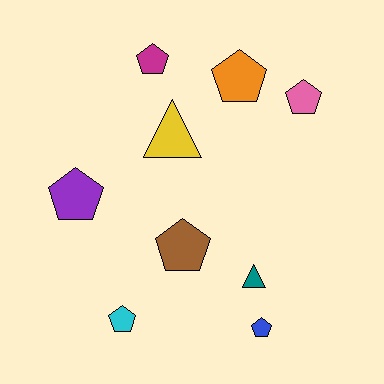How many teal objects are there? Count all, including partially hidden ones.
There is 1 teal object.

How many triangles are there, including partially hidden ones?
There are 2 triangles.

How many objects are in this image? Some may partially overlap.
There are 9 objects.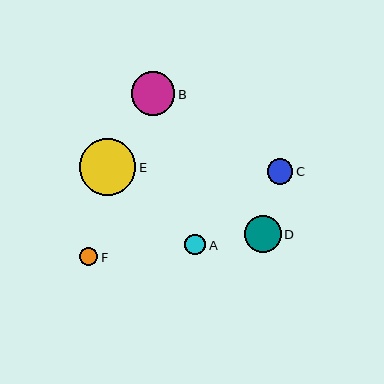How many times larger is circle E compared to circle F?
Circle E is approximately 3.1 times the size of circle F.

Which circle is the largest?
Circle E is the largest with a size of approximately 57 pixels.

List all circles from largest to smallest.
From largest to smallest: E, B, D, C, A, F.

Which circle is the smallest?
Circle F is the smallest with a size of approximately 18 pixels.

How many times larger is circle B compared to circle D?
Circle B is approximately 1.2 times the size of circle D.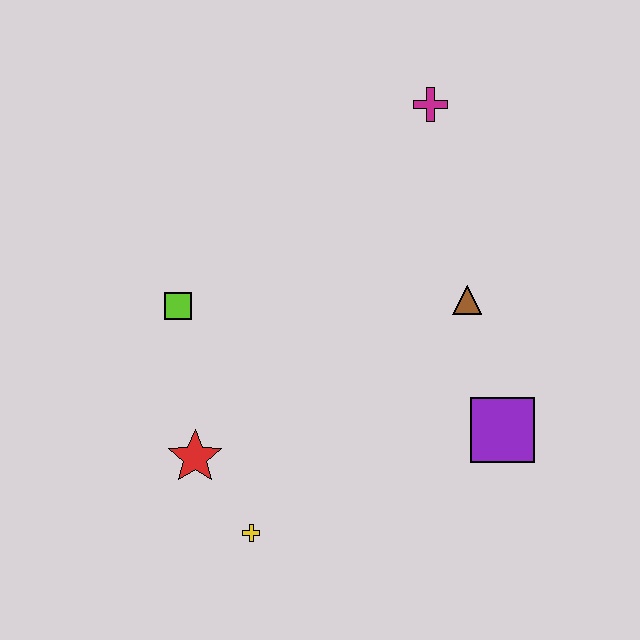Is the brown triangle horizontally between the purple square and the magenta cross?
Yes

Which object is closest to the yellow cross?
The red star is closest to the yellow cross.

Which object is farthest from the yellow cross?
The magenta cross is farthest from the yellow cross.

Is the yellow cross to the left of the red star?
No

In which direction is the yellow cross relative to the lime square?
The yellow cross is below the lime square.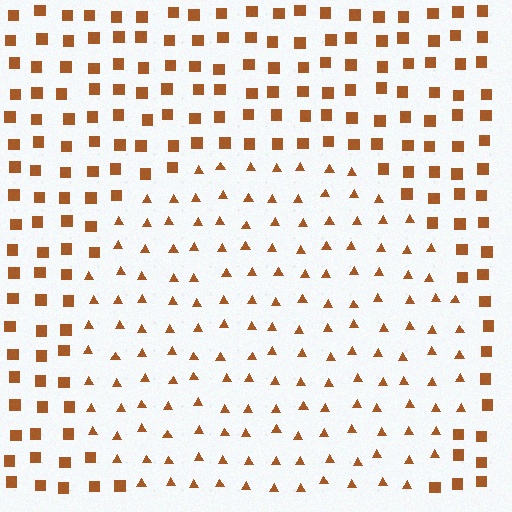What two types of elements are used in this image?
The image uses triangles inside the circle region and squares outside it.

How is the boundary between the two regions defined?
The boundary is defined by a change in element shape: triangles inside vs. squares outside. All elements share the same color and spacing.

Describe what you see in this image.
The image is filled with small brown elements arranged in a uniform grid. A circle-shaped region contains triangles, while the surrounding area contains squares. The boundary is defined purely by the change in element shape.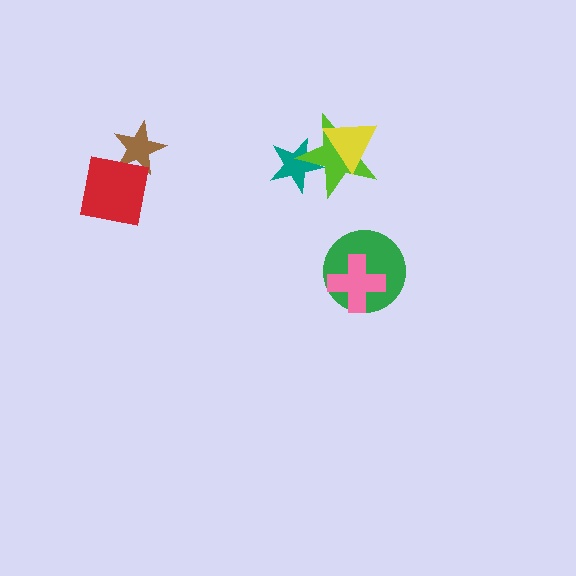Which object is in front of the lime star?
The yellow triangle is in front of the lime star.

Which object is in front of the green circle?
The pink cross is in front of the green circle.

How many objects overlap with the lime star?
2 objects overlap with the lime star.